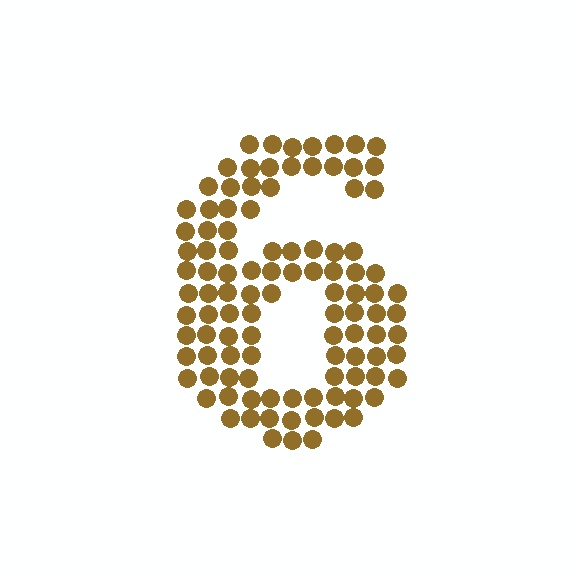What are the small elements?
The small elements are circles.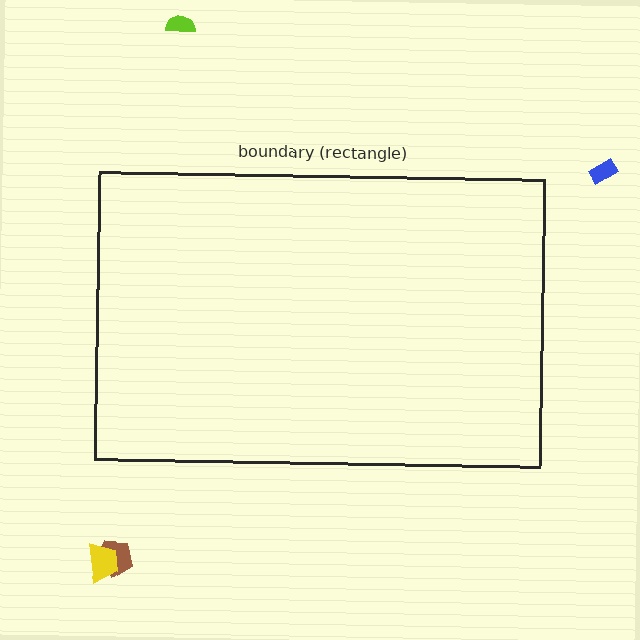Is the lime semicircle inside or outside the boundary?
Outside.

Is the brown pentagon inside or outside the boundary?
Outside.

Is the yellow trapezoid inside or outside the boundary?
Outside.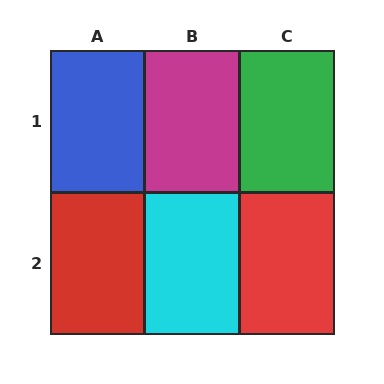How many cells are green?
1 cell is green.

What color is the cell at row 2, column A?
Red.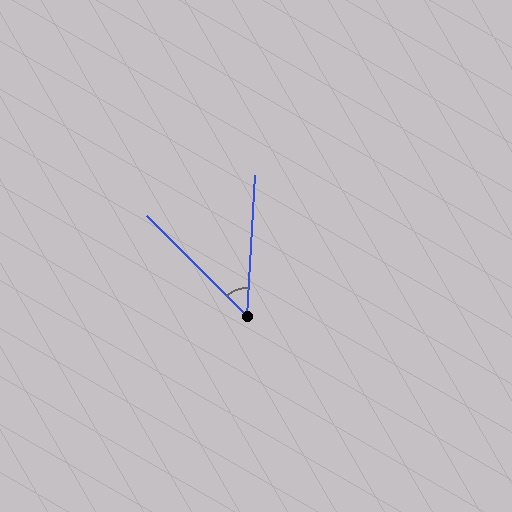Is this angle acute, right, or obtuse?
It is acute.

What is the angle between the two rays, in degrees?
Approximately 49 degrees.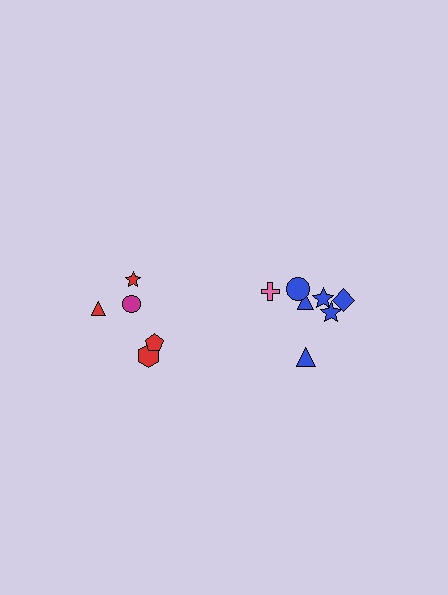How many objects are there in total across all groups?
There are 12 objects.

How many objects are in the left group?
There are 5 objects.